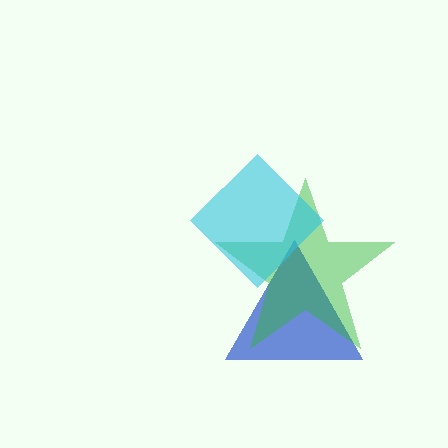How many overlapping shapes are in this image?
There are 3 overlapping shapes in the image.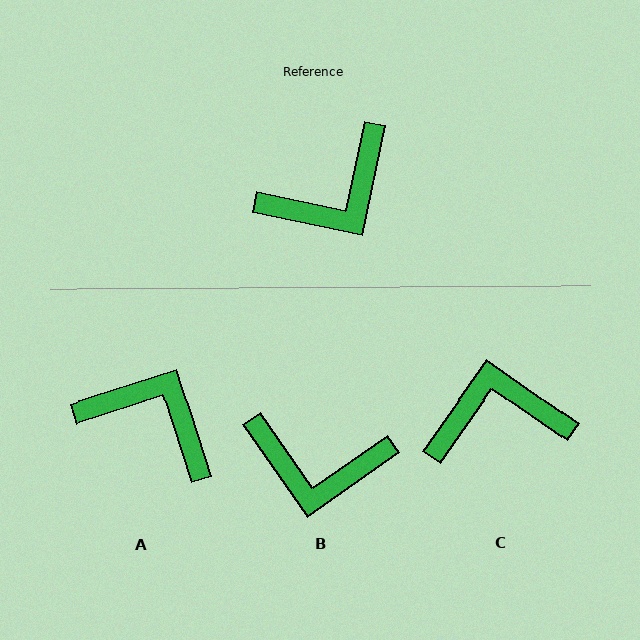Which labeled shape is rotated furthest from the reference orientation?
C, about 157 degrees away.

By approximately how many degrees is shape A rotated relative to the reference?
Approximately 120 degrees counter-clockwise.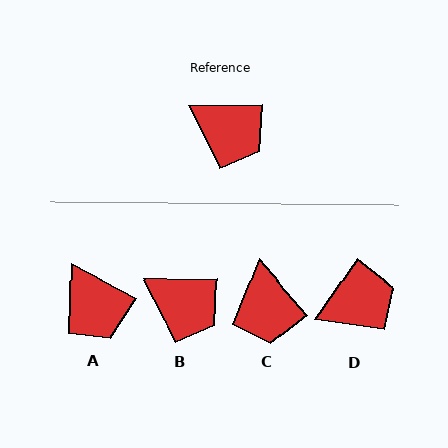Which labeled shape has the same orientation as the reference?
B.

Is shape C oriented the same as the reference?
No, it is off by about 49 degrees.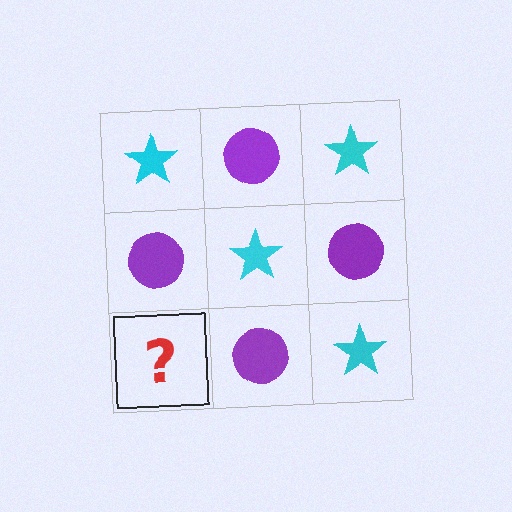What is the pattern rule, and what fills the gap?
The rule is that it alternates cyan star and purple circle in a checkerboard pattern. The gap should be filled with a cyan star.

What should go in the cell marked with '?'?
The missing cell should contain a cyan star.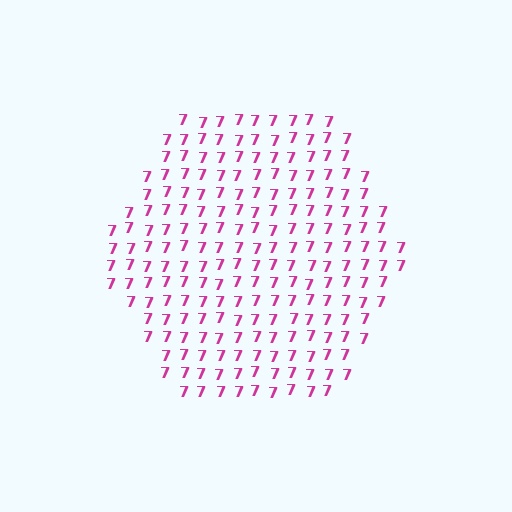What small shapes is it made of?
It is made of small digit 7's.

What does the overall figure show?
The overall figure shows a hexagon.